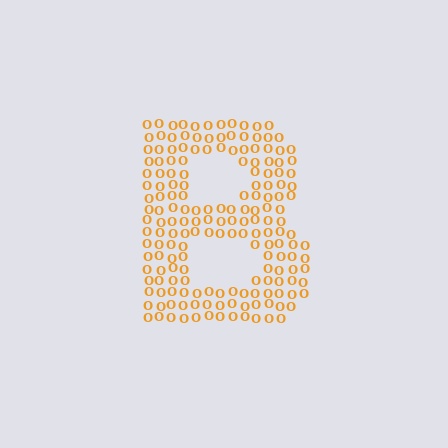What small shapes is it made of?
It is made of small letter O's.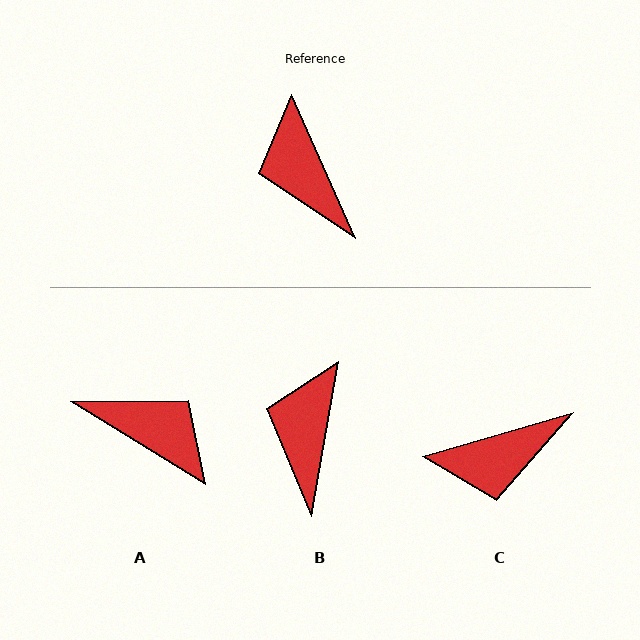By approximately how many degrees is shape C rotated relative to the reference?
Approximately 82 degrees counter-clockwise.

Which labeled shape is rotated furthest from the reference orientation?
A, about 146 degrees away.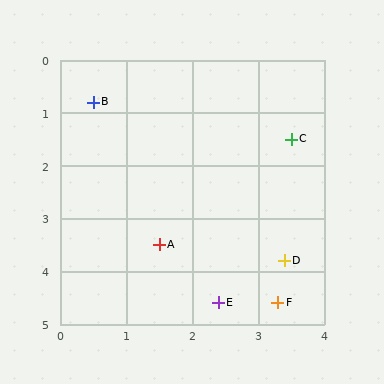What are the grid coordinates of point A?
Point A is at approximately (1.5, 3.5).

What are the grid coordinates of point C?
Point C is at approximately (3.5, 1.5).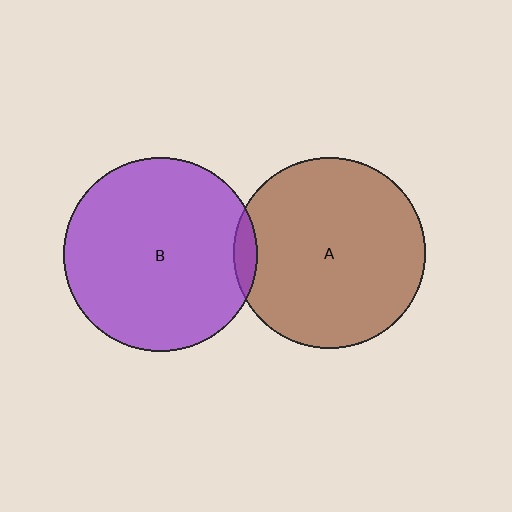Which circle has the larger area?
Circle B (purple).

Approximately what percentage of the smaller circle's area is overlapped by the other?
Approximately 5%.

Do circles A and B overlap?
Yes.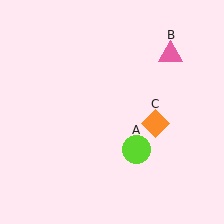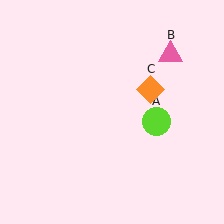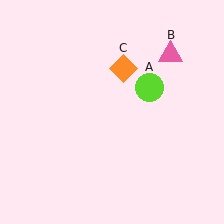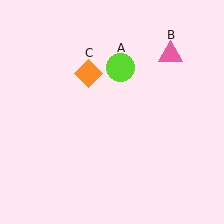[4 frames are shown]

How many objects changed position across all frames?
2 objects changed position: lime circle (object A), orange diamond (object C).